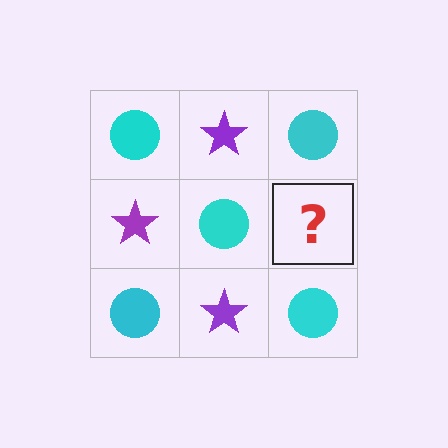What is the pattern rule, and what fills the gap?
The rule is that it alternates cyan circle and purple star in a checkerboard pattern. The gap should be filled with a purple star.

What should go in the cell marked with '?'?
The missing cell should contain a purple star.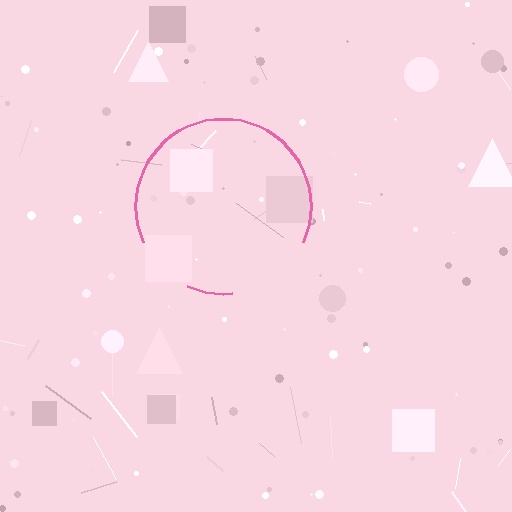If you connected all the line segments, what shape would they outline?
They would outline a circle.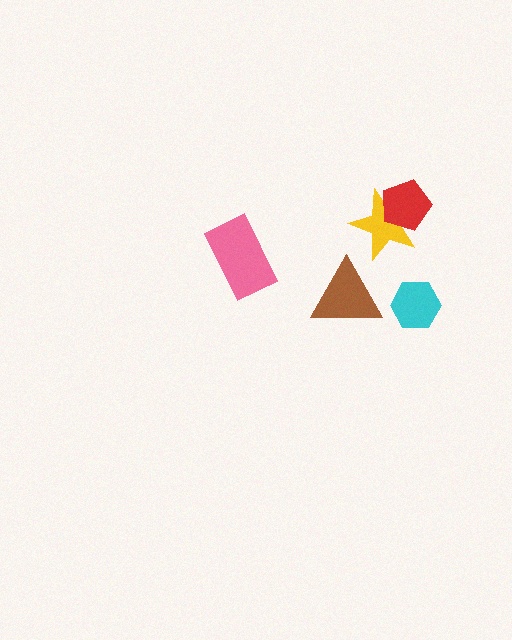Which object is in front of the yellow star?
The red pentagon is in front of the yellow star.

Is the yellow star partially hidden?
Yes, it is partially covered by another shape.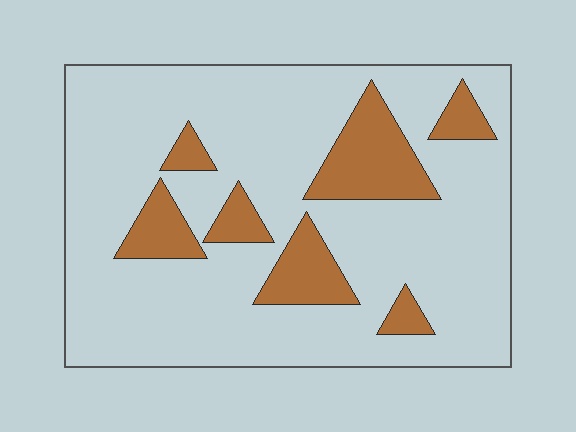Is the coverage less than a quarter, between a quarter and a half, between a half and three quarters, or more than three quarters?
Less than a quarter.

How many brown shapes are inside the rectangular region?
7.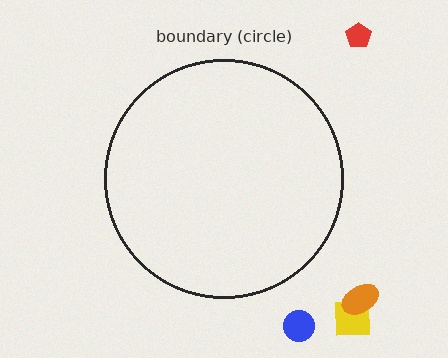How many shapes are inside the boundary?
0 inside, 4 outside.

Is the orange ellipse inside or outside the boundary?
Outside.